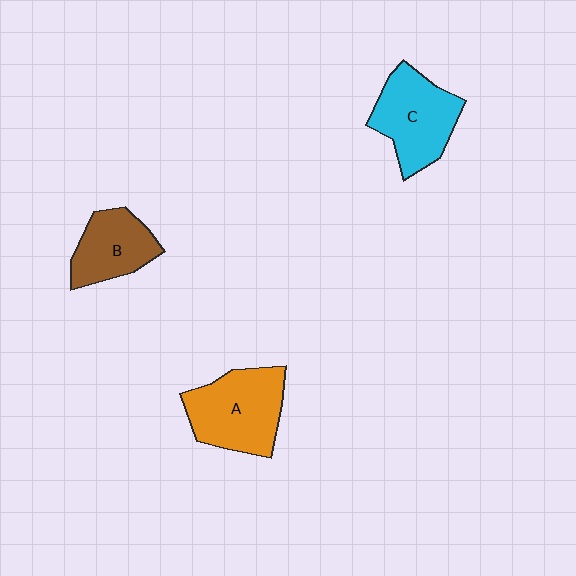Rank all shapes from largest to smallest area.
From largest to smallest: A (orange), C (cyan), B (brown).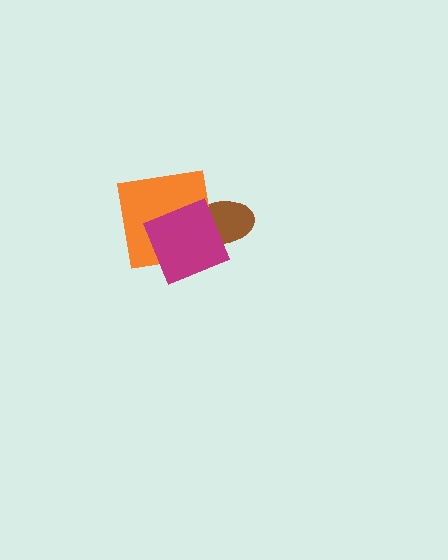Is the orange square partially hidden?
Yes, it is partially covered by another shape.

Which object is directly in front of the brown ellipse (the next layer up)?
The orange square is directly in front of the brown ellipse.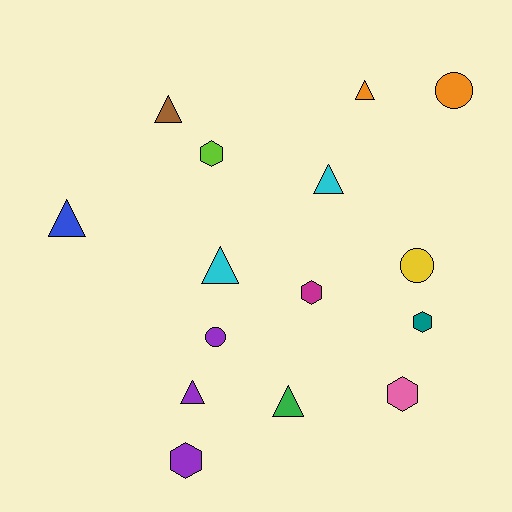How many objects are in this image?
There are 15 objects.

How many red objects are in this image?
There are no red objects.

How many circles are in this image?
There are 3 circles.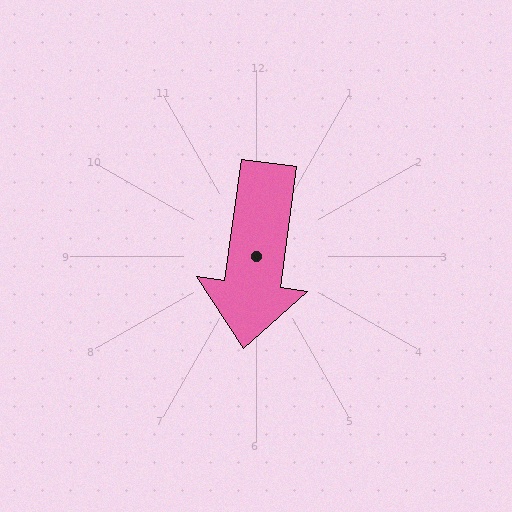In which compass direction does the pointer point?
South.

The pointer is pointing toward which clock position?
Roughly 6 o'clock.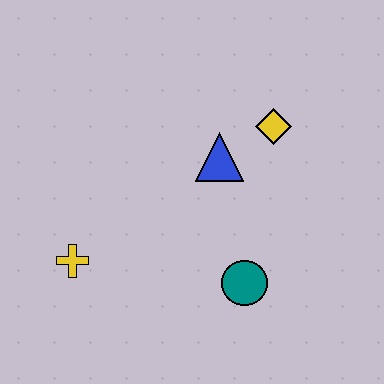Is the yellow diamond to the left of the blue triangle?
No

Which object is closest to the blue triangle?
The yellow diamond is closest to the blue triangle.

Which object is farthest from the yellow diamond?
The yellow cross is farthest from the yellow diamond.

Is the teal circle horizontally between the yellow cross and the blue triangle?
No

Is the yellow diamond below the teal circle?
No